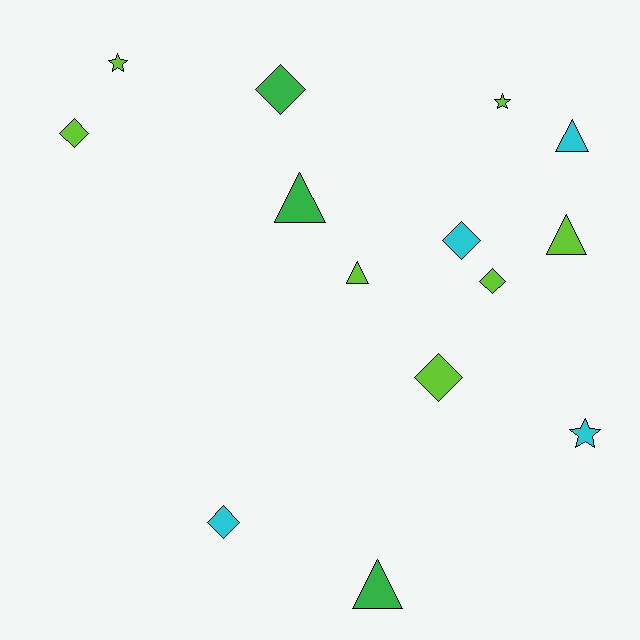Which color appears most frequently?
Lime, with 7 objects.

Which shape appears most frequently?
Diamond, with 6 objects.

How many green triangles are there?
There are 2 green triangles.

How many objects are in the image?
There are 14 objects.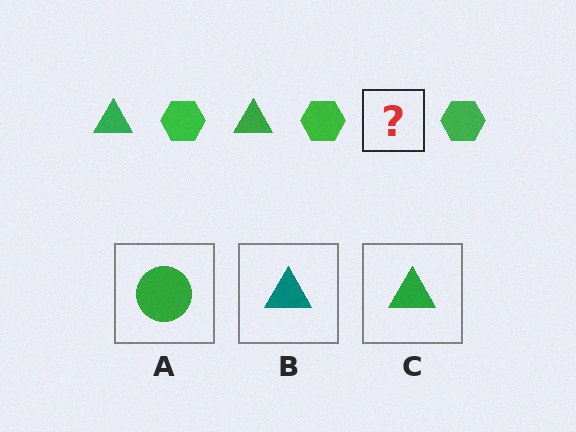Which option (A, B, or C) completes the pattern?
C.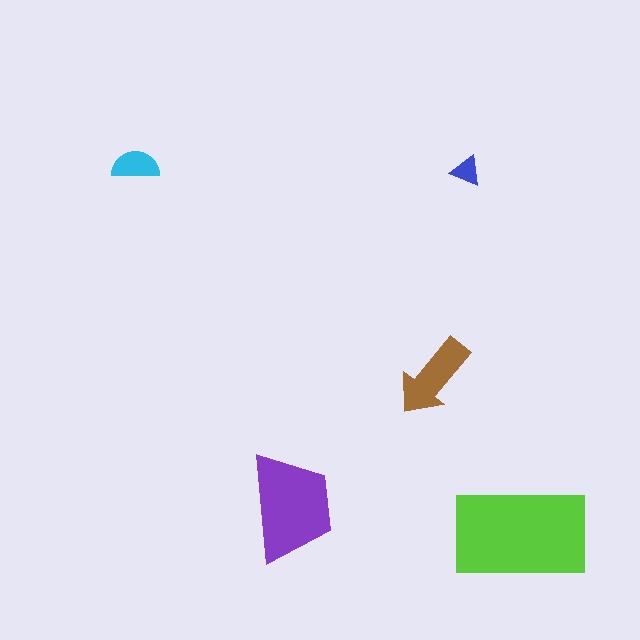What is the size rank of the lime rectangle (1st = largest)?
1st.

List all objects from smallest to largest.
The blue triangle, the cyan semicircle, the brown arrow, the purple trapezoid, the lime rectangle.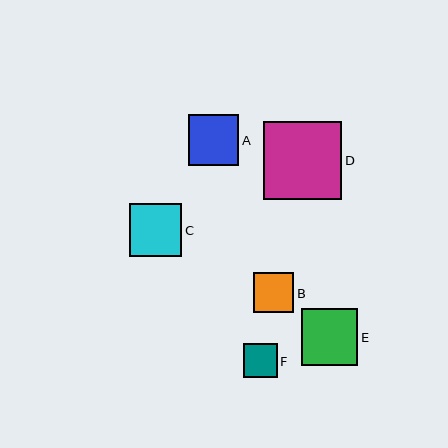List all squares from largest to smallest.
From largest to smallest: D, E, C, A, B, F.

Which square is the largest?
Square D is the largest with a size of approximately 79 pixels.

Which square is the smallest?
Square F is the smallest with a size of approximately 34 pixels.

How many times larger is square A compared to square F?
Square A is approximately 1.5 times the size of square F.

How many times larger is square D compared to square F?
Square D is approximately 2.3 times the size of square F.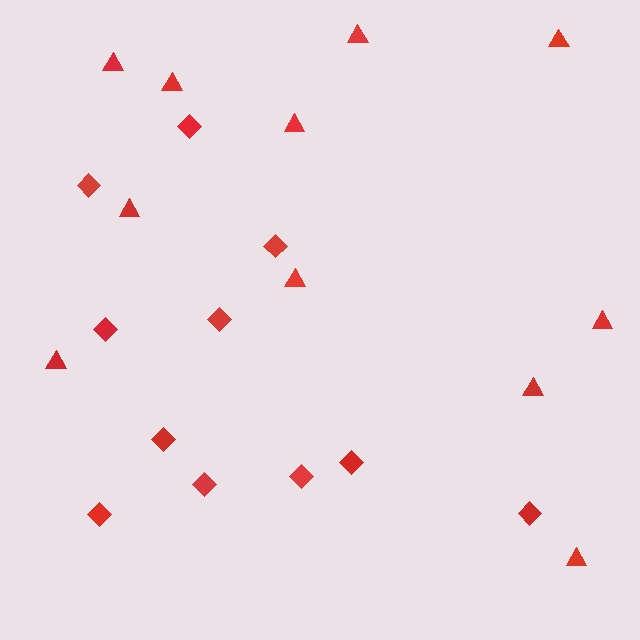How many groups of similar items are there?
There are 2 groups: one group of diamonds (11) and one group of triangles (11).